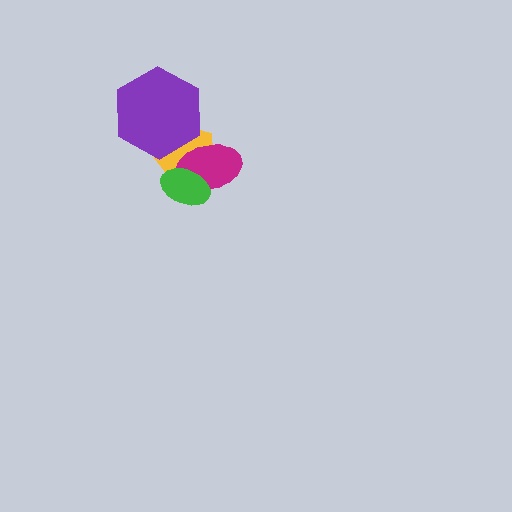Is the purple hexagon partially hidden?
No, no other shape covers it.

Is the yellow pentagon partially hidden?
Yes, it is partially covered by another shape.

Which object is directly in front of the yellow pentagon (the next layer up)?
The magenta ellipse is directly in front of the yellow pentagon.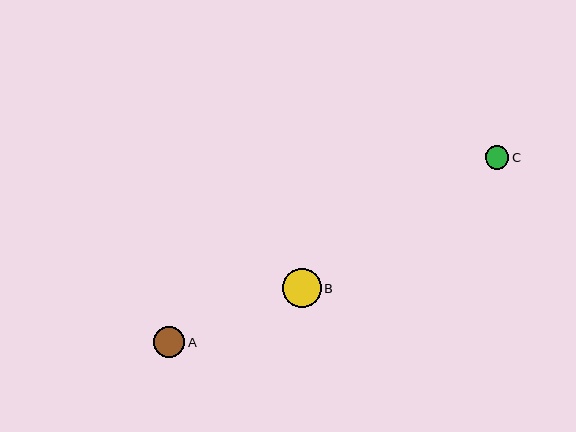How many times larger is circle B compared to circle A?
Circle B is approximately 1.2 times the size of circle A.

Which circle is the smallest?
Circle C is the smallest with a size of approximately 23 pixels.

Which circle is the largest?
Circle B is the largest with a size of approximately 39 pixels.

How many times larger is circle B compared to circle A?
Circle B is approximately 1.2 times the size of circle A.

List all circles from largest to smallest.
From largest to smallest: B, A, C.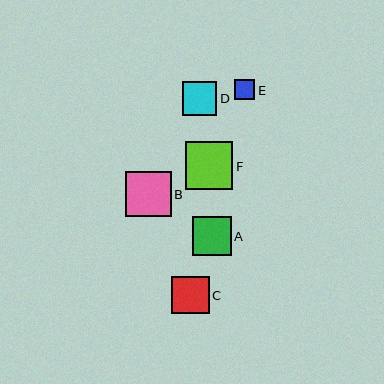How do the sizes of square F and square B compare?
Square F and square B are approximately the same size.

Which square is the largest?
Square F is the largest with a size of approximately 48 pixels.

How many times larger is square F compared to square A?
Square F is approximately 1.2 times the size of square A.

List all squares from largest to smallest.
From largest to smallest: F, B, A, C, D, E.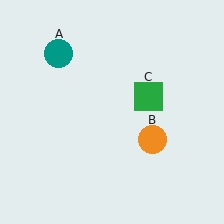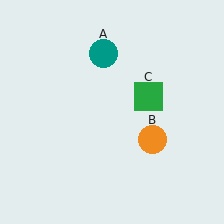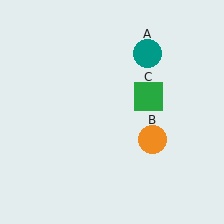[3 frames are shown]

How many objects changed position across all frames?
1 object changed position: teal circle (object A).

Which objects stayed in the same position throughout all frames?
Orange circle (object B) and green square (object C) remained stationary.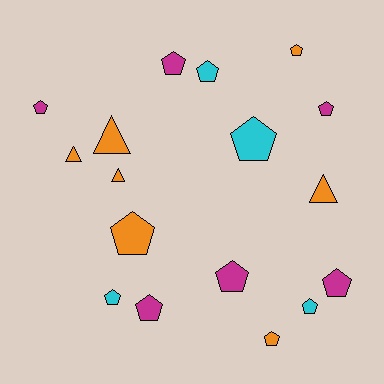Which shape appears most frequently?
Pentagon, with 13 objects.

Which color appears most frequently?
Orange, with 7 objects.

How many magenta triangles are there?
There are no magenta triangles.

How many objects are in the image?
There are 17 objects.